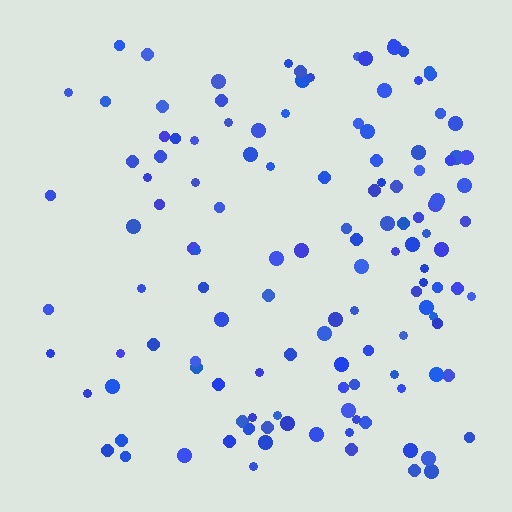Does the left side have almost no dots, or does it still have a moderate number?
Still a moderate number, just noticeably fewer than the right.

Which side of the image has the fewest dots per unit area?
The left.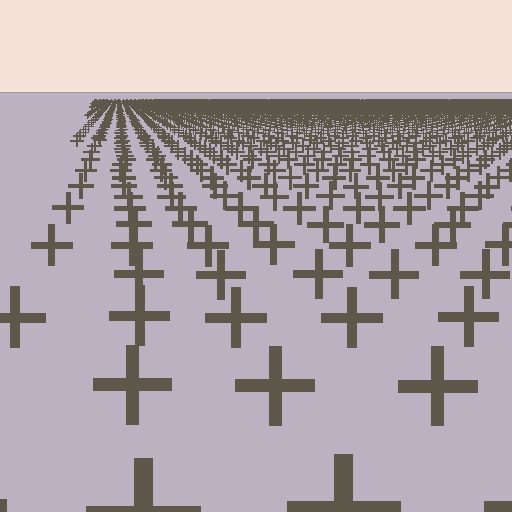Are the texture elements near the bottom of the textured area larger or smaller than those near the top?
Larger. Near the bottom, elements are closer to the viewer and appear at a bigger on-screen size.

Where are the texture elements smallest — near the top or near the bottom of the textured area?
Near the top.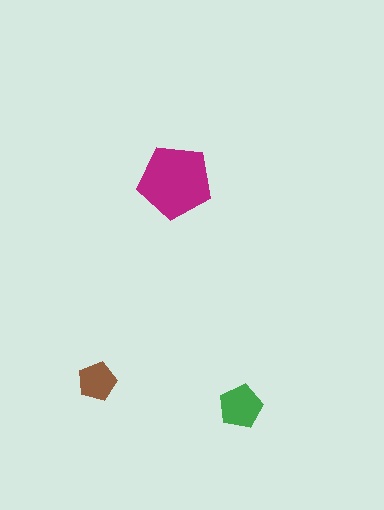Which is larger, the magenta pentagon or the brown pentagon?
The magenta one.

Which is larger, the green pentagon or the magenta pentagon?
The magenta one.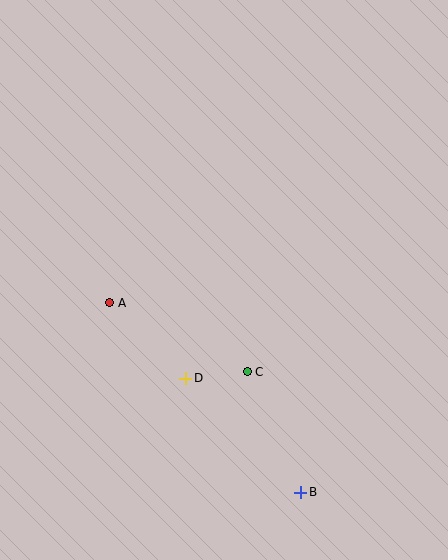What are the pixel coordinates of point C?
Point C is at (247, 372).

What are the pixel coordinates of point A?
Point A is at (110, 303).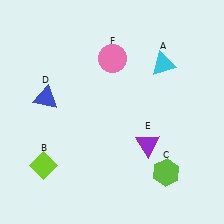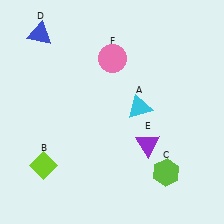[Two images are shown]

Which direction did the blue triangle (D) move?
The blue triangle (D) moved up.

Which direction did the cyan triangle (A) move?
The cyan triangle (A) moved down.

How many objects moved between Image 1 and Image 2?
2 objects moved between the two images.